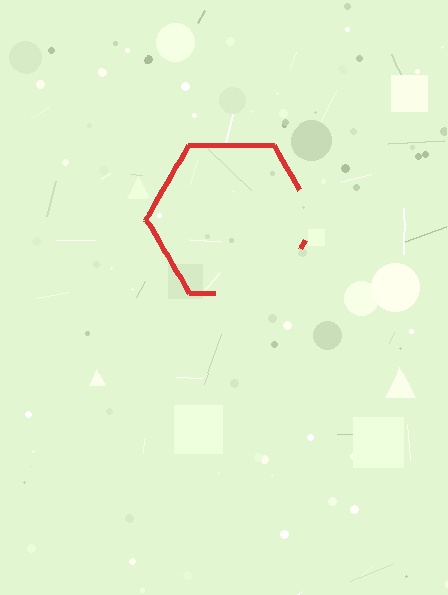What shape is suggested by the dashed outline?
The dashed outline suggests a hexagon.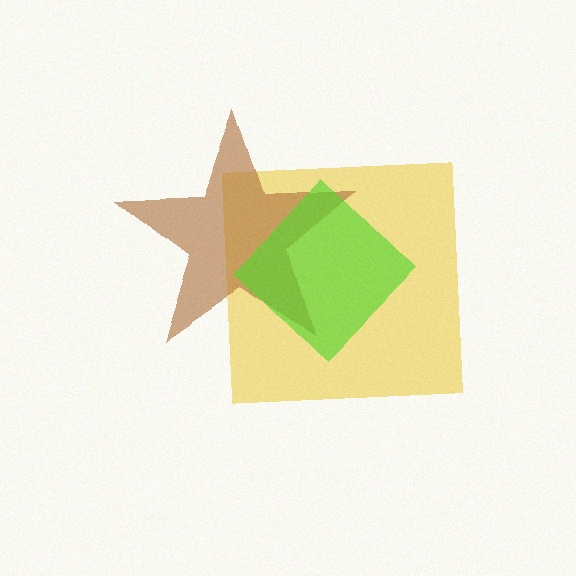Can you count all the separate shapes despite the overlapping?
Yes, there are 3 separate shapes.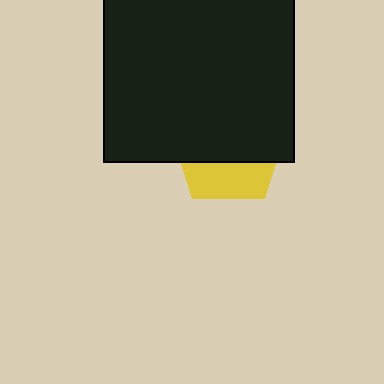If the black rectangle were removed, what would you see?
You would see the complete yellow pentagon.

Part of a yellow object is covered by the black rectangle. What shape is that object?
It is a pentagon.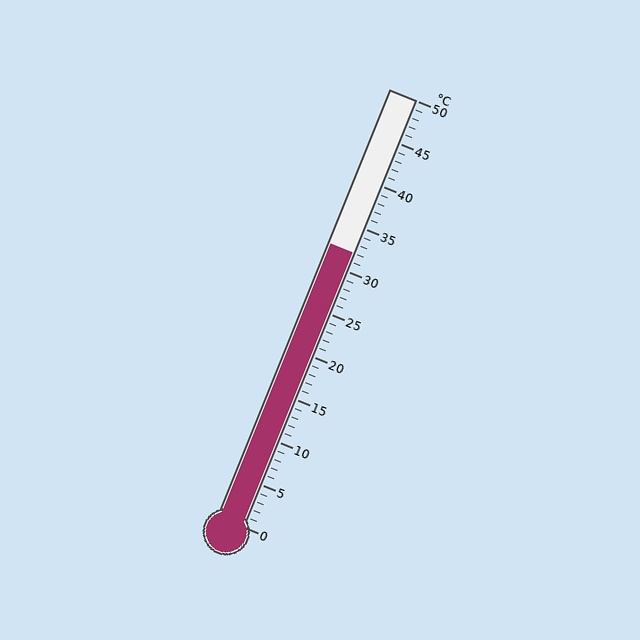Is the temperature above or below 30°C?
The temperature is above 30°C.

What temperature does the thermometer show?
The thermometer shows approximately 32°C.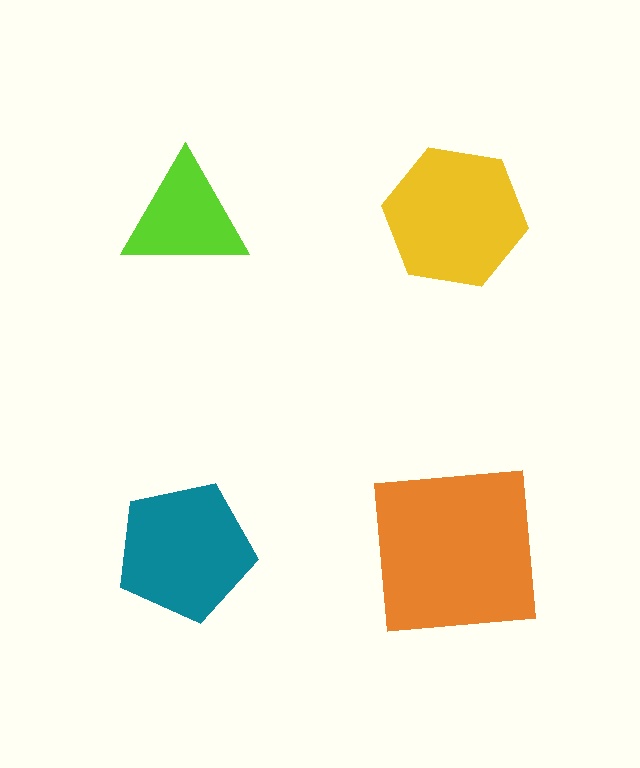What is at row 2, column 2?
An orange square.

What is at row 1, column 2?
A yellow hexagon.